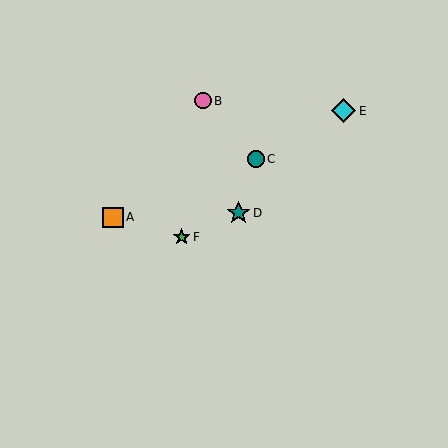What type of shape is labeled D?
Shape D is a teal star.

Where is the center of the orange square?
The center of the orange square is at (113, 217).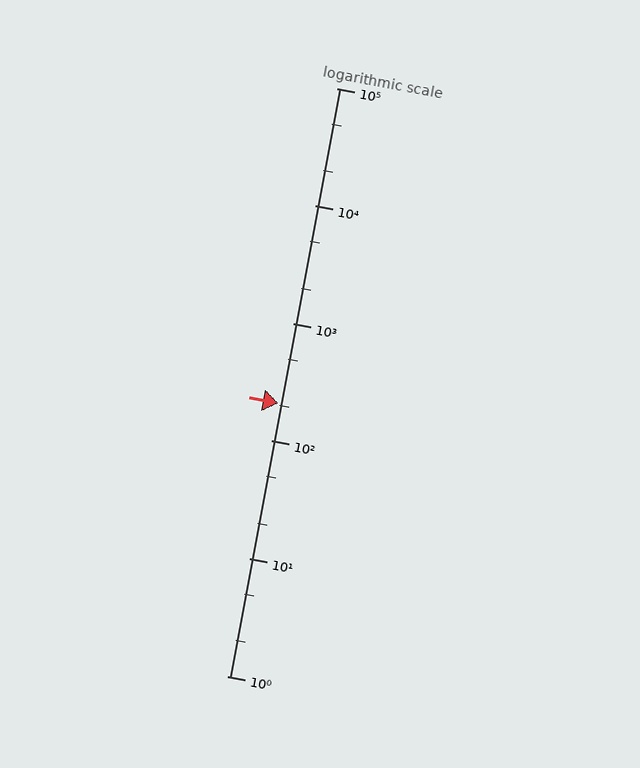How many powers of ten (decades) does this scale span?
The scale spans 5 decades, from 1 to 100000.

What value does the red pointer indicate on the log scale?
The pointer indicates approximately 210.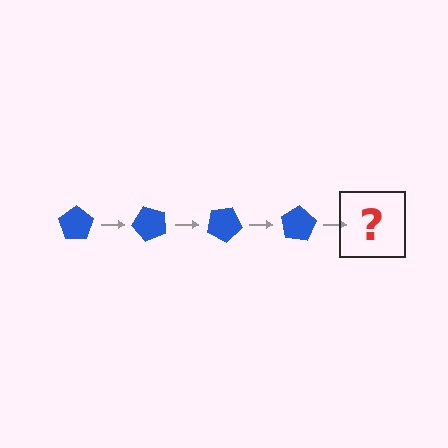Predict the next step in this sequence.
The next step is a blue pentagon rotated 200 degrees.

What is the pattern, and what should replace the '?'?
The pattern is that the pentagon rotates 50 degrees each step. The '?' should be a blue pentagon rotated 200 degrees.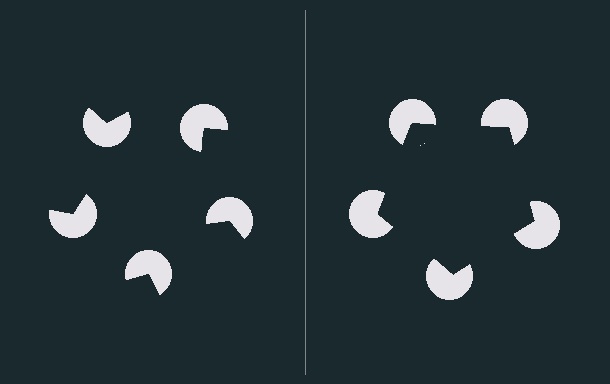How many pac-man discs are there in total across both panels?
10 — 5 on each side.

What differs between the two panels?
The pac-man discs are positioned identically on both sides; only the wedge orientations differ. On the right they align to a pentagon; on the left they are misaligned.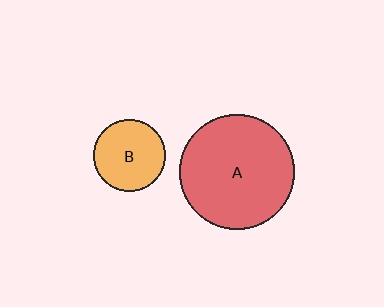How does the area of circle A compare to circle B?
Approximately 2.6 times.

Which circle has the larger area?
Circle A (red).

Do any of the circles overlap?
No, none of the circles overlap.